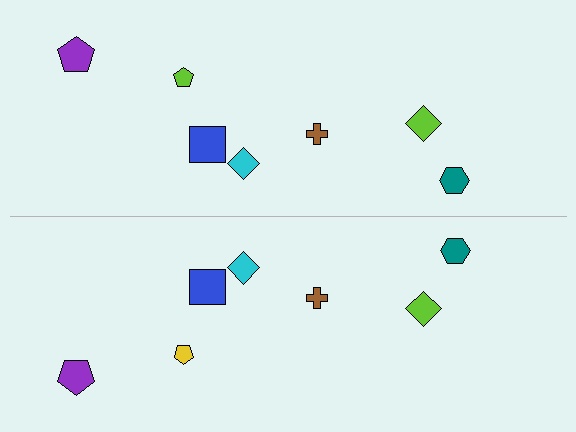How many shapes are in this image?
There are 14 shapes in this image.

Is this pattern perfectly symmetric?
No, the pattern is not perfectly symmetric. The yellow pentagon on the bottom side breaks the symmetry — its mirror counterpart is lime.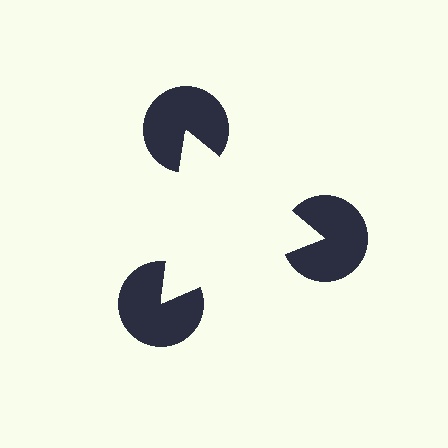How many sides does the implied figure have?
3 sides.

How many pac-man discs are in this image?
There are 3 — one at each vertex of the illusory triangle.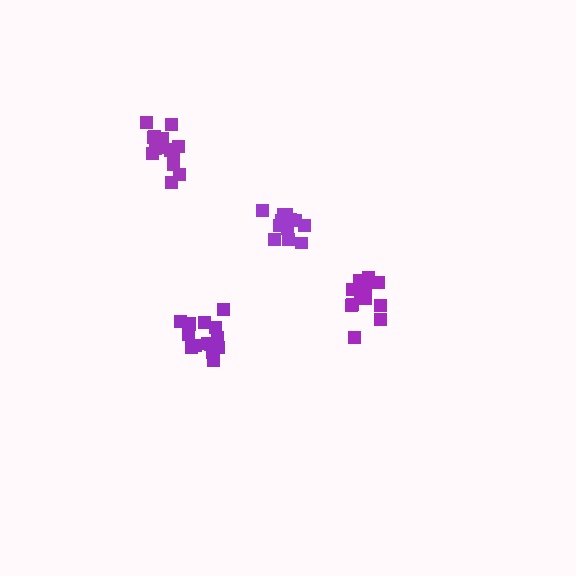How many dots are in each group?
Group 1: 17 dots, Group 2: 17 dots, Group 3: 12 dots, Group 4: 13 dots (59 total).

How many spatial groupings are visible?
There are 4 spatial groupings.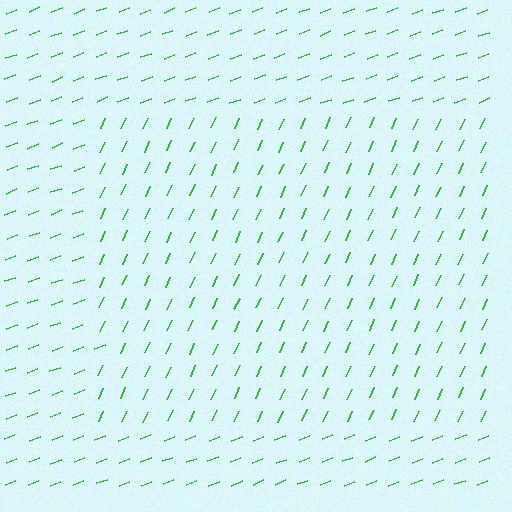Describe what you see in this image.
The image is filled with small green line segments. A rectangle region in the image has lines oriented differently from the surrounding lines, creating a visible texture boundary.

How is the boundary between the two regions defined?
The boundary is defined purely by a change in line orientation (approximately 45 degrees difference). All lines are the same color and thickness.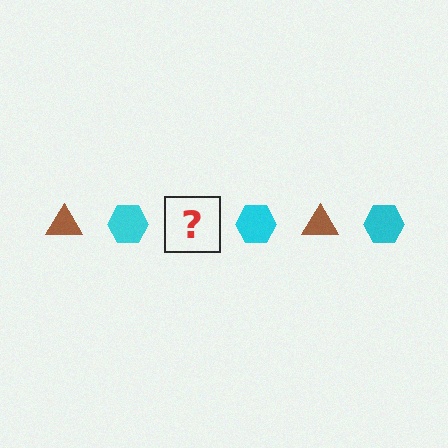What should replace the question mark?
The question mark should be replaced with a brown triangle.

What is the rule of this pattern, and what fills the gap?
The rule is that the pattern alternates between brown triangle and cyan hexagon. The gap should be filled with a brown triangle.